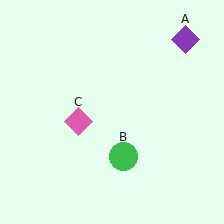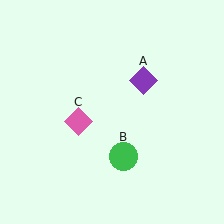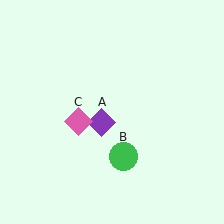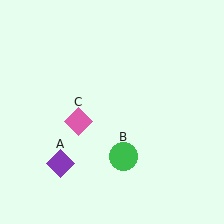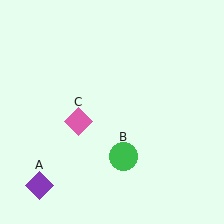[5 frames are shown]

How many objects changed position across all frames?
1 object changed position: purple diamond (object A).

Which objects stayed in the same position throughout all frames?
Green circle (object B) and pink diamond (object C) remained stationary.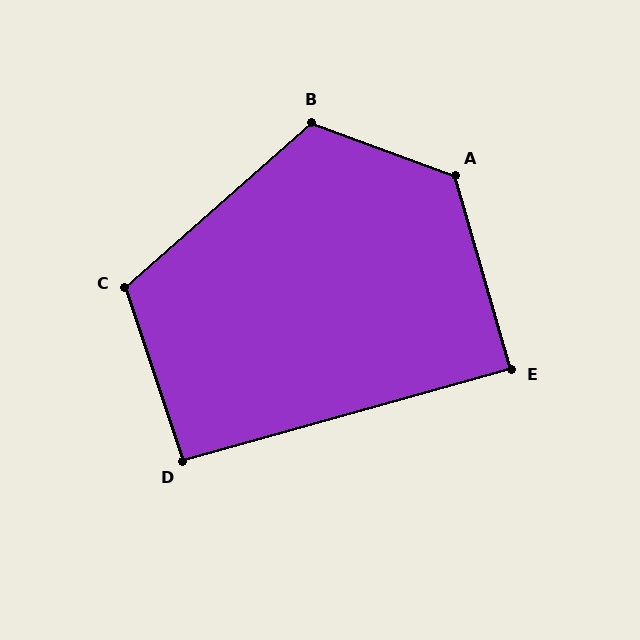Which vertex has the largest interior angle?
A, at approximately 127 degrees.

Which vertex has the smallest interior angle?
E, at approximately 89 degrees.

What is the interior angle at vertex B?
Approximately 118 degrees (obtuse).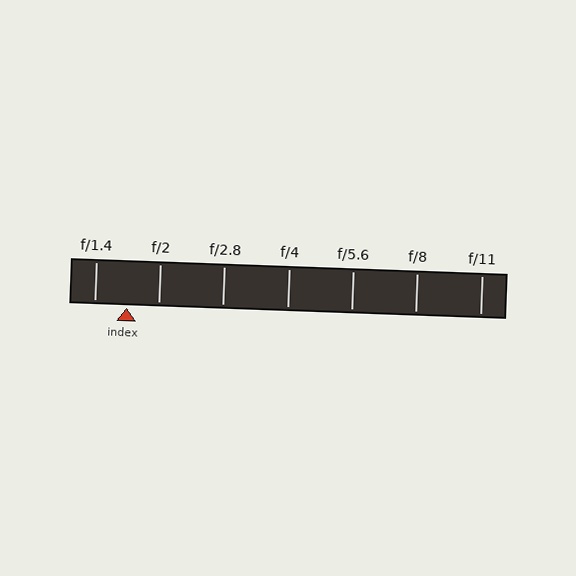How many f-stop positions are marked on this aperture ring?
There are 7 f-stop positions marked.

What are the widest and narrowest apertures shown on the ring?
The widest aperture shown is f/1.4 and the narrowest is f/11.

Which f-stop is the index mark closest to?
The index mark is closest to f/1.4.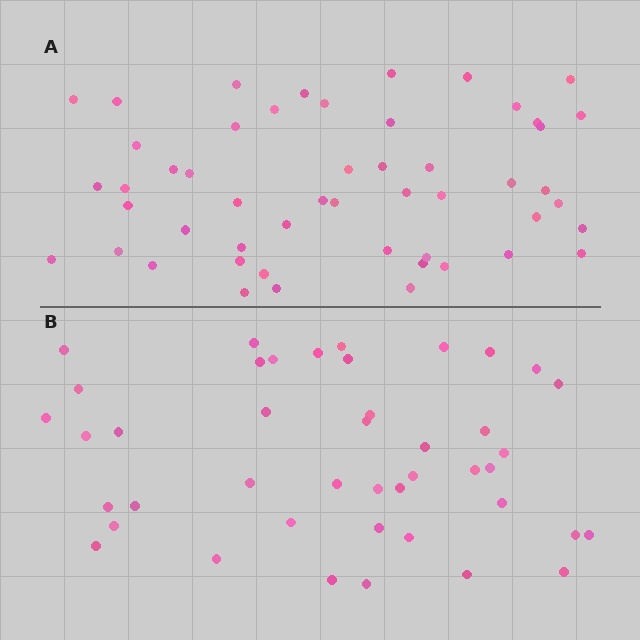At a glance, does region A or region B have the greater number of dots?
Region A (the top region) has more dots.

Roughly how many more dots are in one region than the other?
Region A has roughly 8 or so more dots than region B.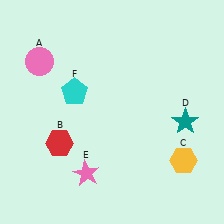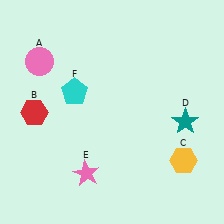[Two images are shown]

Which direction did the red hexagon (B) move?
The red hexagon (B) moved up.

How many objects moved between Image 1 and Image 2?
1 object moved between the two images.